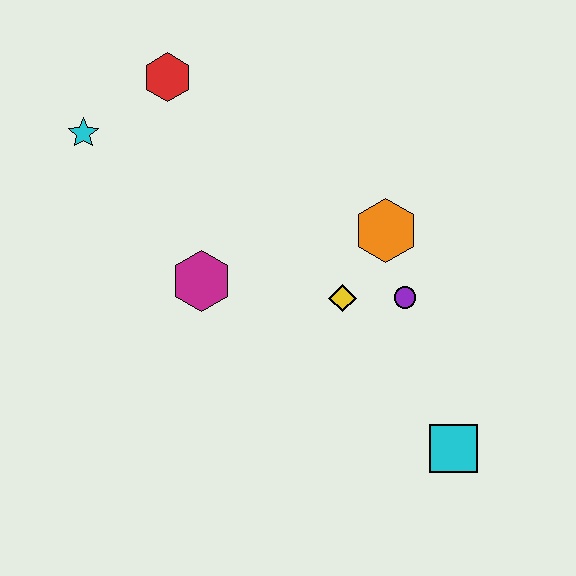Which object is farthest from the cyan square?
The cyan star is farthest from the cyan square.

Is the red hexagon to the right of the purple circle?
No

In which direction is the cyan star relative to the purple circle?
The cyan star is to the left of the purple circle.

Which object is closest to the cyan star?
The red hexagon is closest to the cyan star.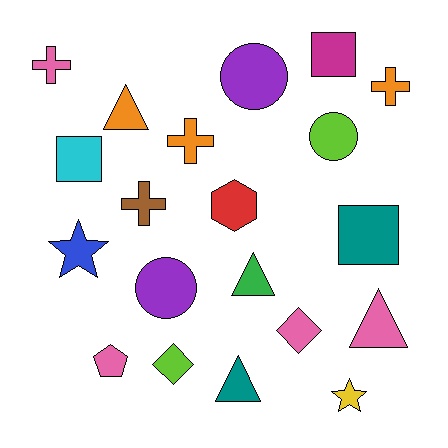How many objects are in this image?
There are 20 objects.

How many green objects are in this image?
There is 1 green object.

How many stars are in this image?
There are 2 stars.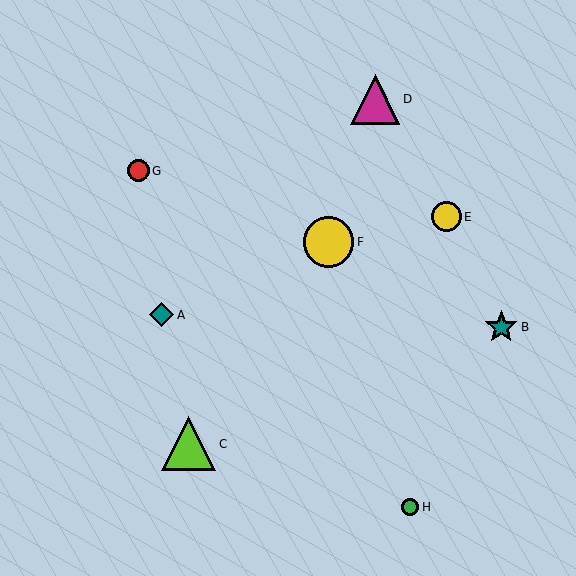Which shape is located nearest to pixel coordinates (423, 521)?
The green circle (labeled H) at (410, 507) is nearest to that location.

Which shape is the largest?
The lime triangle (labeled C) is the largest.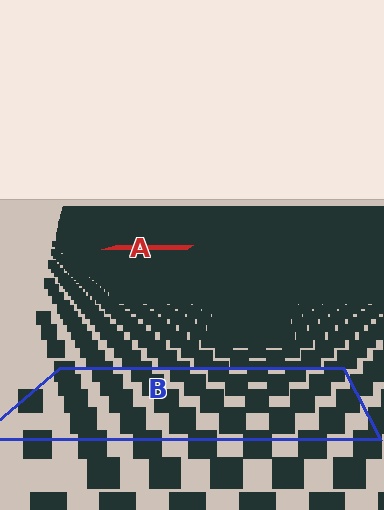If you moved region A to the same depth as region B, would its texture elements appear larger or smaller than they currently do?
They would appear larger. At a closer depth, the same texture elements are projected at a bigger on-screen size.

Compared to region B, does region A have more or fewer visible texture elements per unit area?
Region A has more texture elements per unit area — they are packed more densely because it is farther away.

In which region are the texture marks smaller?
The texture marks are smaller in region A, because it is farther away.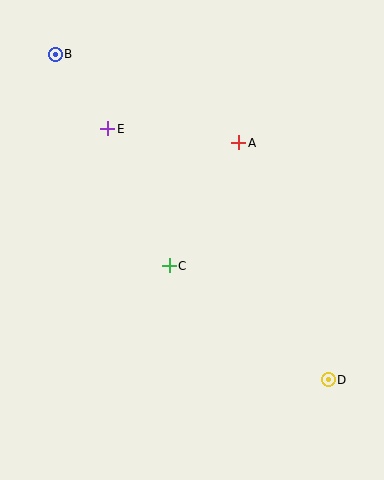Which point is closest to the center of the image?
Point C at (169, 266) is closest to the center.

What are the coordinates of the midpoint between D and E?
The midpoint between D and E is at (218, 254).